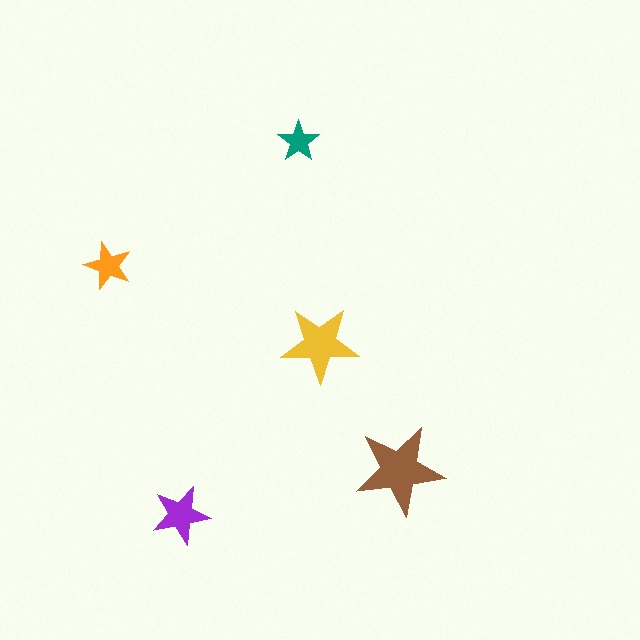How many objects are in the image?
There are 5 objects in the image.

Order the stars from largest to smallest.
the brown one, the yellow one, the purple one, the orange one, the teal one.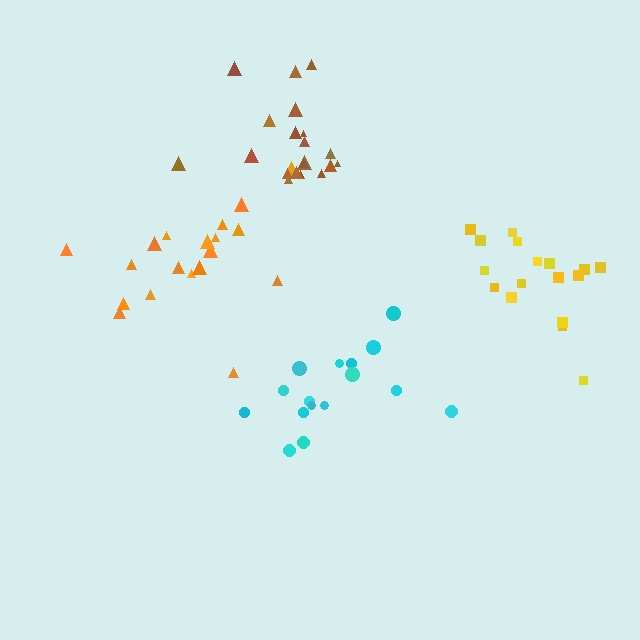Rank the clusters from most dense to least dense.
orange, yellow, brown, cyan.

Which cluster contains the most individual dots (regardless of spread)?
Orange (20).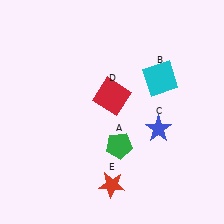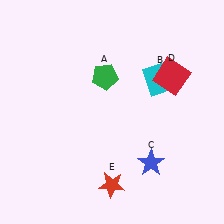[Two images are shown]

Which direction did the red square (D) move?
The red square (D) moved right.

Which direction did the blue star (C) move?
The blue star (C) moved down.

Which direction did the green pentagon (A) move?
The green pentagon (A) moved up.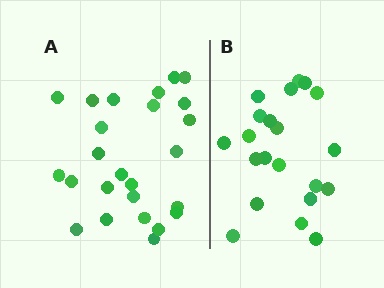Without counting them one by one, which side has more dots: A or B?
Region A (the left region) has more dots.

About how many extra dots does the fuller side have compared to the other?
Region A has about 4 more dots than region B.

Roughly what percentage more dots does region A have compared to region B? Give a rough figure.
About 20% more.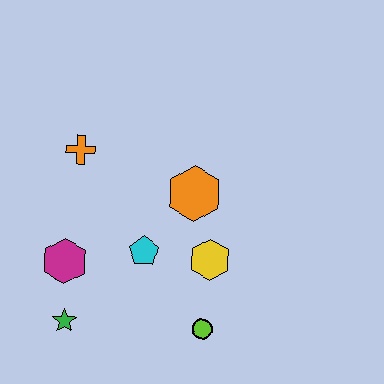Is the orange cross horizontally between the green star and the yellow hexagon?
Yes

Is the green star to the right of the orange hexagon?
No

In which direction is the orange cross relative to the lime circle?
The orange cross is above the lime circle.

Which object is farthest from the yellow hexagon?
The orange cross is farthest from the yellow hexagon.